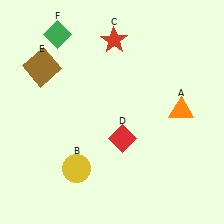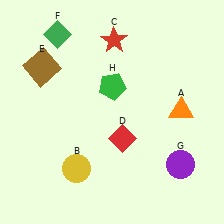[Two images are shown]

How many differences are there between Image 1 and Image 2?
There are 2 differences between the two images.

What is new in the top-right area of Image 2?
A green pentagon (H) was added in the top-right area of Image 2.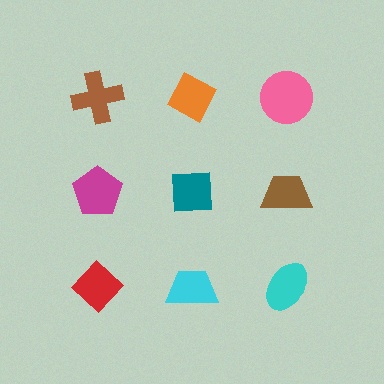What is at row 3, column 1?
A red diamond.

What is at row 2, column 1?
A magenta pentagon.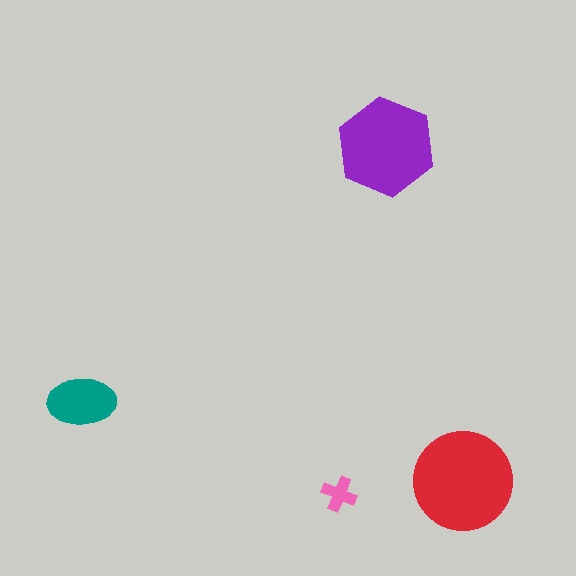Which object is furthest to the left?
The teal ellipse is leftmost.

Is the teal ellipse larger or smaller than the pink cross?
Larger.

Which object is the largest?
The red circle.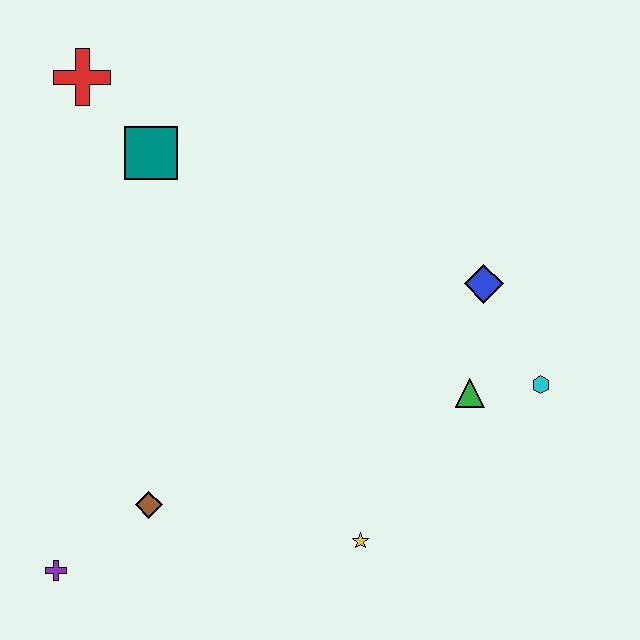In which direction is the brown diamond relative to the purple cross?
The brown diamond is to the right of the purple cross.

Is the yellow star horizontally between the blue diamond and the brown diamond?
Yes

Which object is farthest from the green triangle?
The red cross is farthest from the green triangle.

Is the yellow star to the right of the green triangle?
No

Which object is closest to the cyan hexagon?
The green triangle is closest to the cyan hexagon.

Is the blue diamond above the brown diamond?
Yes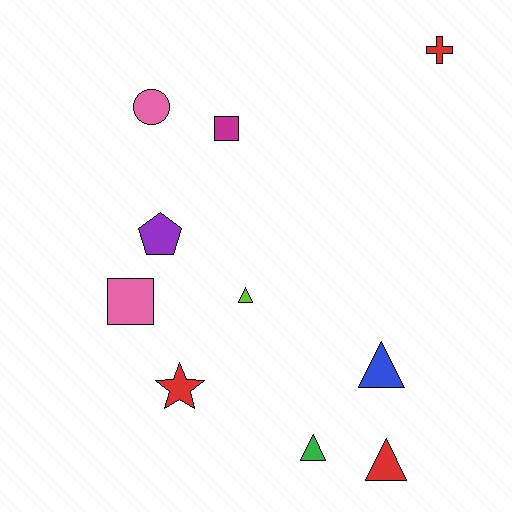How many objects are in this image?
There are 10 objects.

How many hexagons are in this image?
There are no hexagons.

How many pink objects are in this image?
There are 2 pink objects.